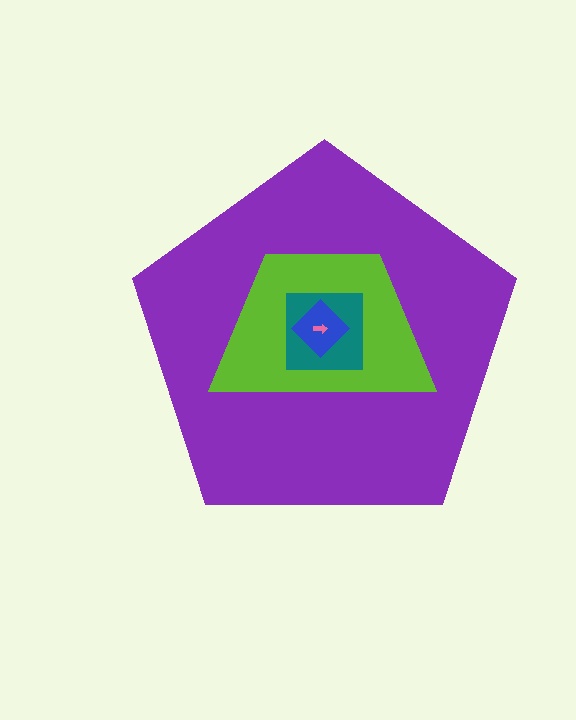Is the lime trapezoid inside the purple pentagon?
Yes.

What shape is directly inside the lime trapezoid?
The teal square.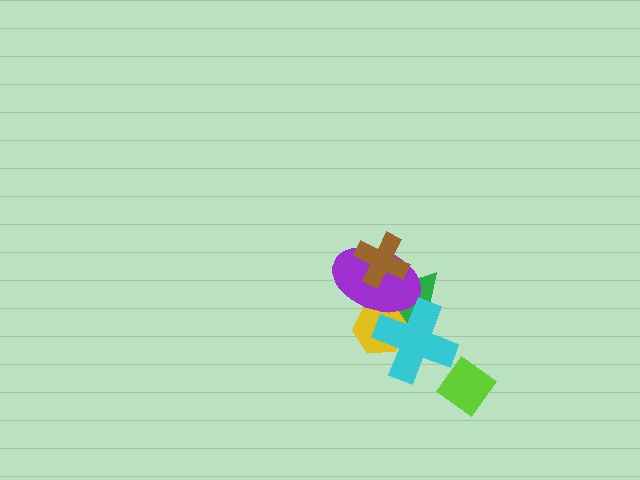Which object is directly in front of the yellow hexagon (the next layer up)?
The purple ellipse is directly in front of the yellow hexagon.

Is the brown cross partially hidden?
No, no other shape covers it.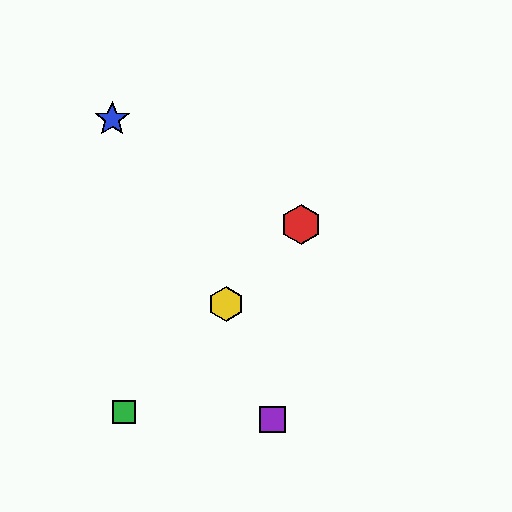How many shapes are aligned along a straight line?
3 shapes (the red hexagon, the green square, the yellow hexagon) are aligned along a straight line.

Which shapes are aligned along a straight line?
The red hexagon, the green square, the yellow hexagon are aligned along a straight line.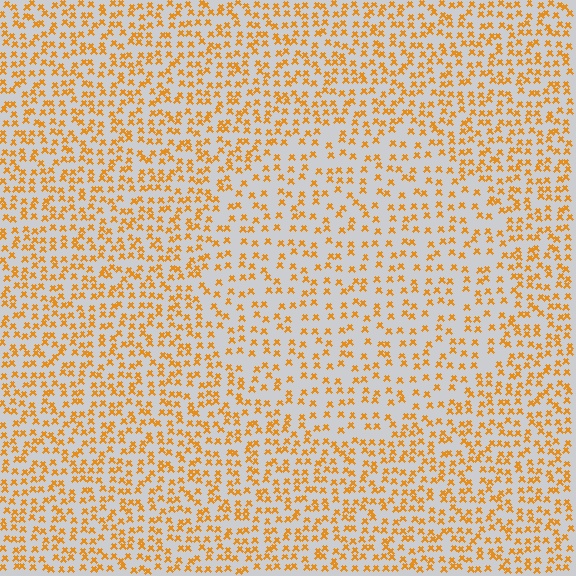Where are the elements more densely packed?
The elements are more densely packed outside the circle boundary.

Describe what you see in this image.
The image contains small orange elements arranged at two different densities. A circle-shaped region is visible where the elements are less densely packed than the surrounding area.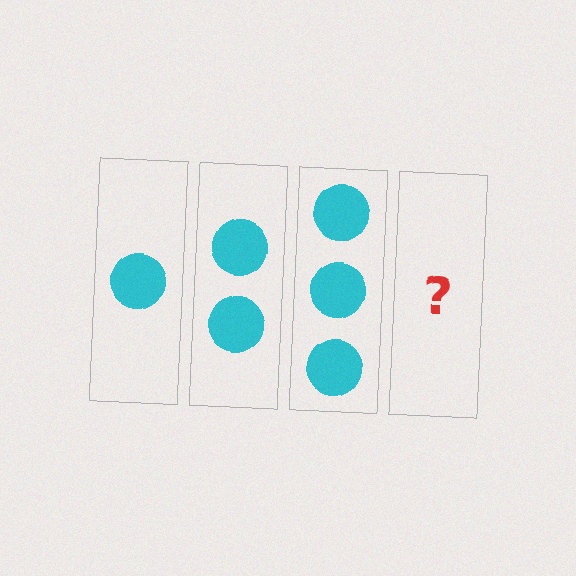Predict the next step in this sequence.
The next step is 4 circles.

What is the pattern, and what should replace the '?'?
The pattern is that each step adds one more circle. The '?' should be 4 circles.